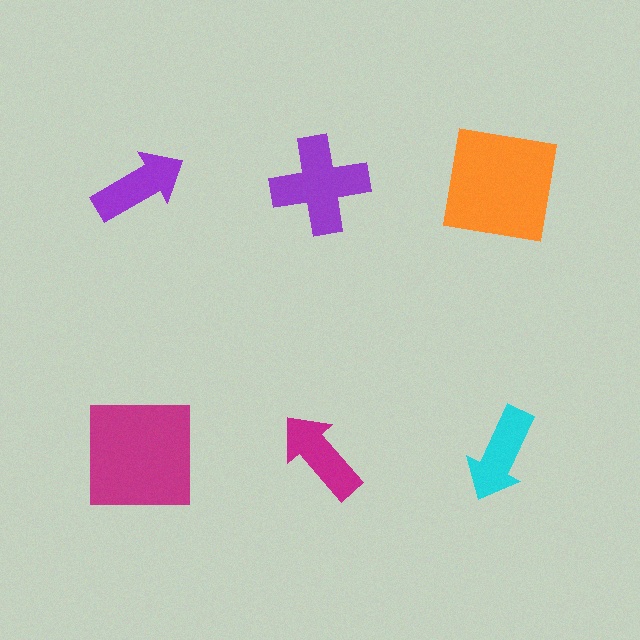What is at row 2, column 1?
A magenta square.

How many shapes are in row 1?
3 shapes.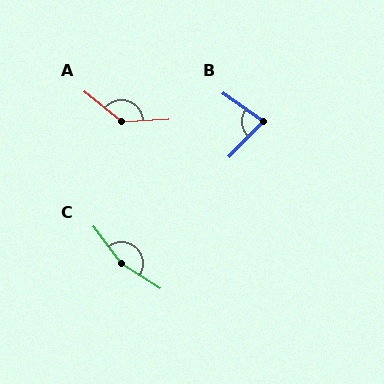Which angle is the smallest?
B, at approximately 80 degrees.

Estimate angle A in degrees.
Approximately 138 degrees.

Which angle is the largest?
C, at approximately 160 degrees.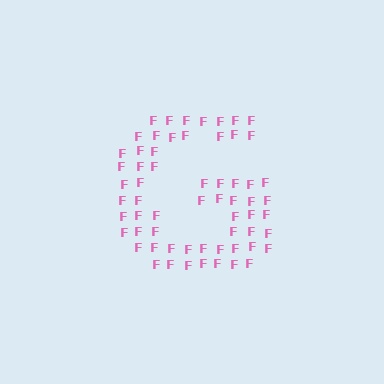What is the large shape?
The large shape is the letter G.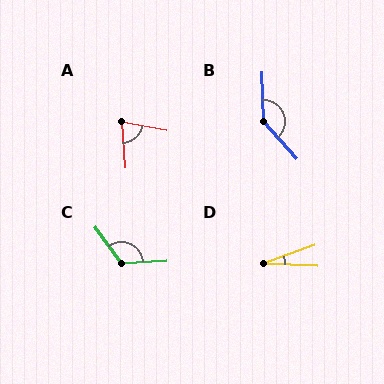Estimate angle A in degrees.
Approximately 74 degrees.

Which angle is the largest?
B, at approximately 140 degrees.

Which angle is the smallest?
D, at approximately 22 degrees.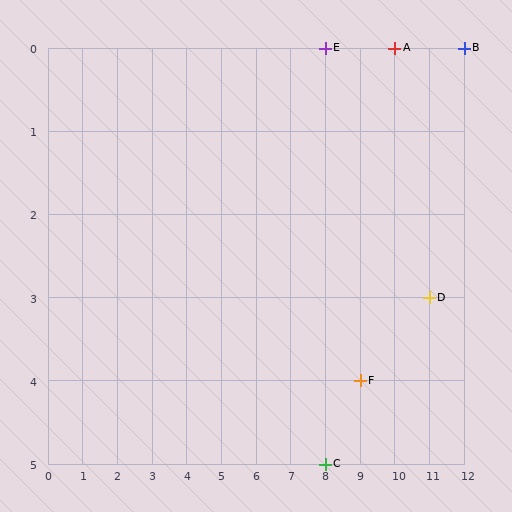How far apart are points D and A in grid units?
Points D and A are 1 column and 3 rows apart (about 3.2 grid units diagonally).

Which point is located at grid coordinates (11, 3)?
Point D is at (11, 3).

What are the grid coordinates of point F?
Point F is at grid coordinates (9, 4).